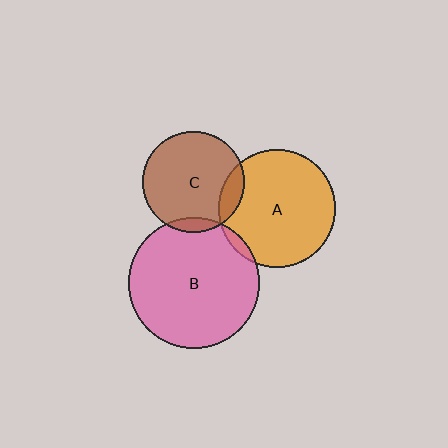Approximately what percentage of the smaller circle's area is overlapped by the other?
Approximately 5%.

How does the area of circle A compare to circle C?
Approximately 1.3 times.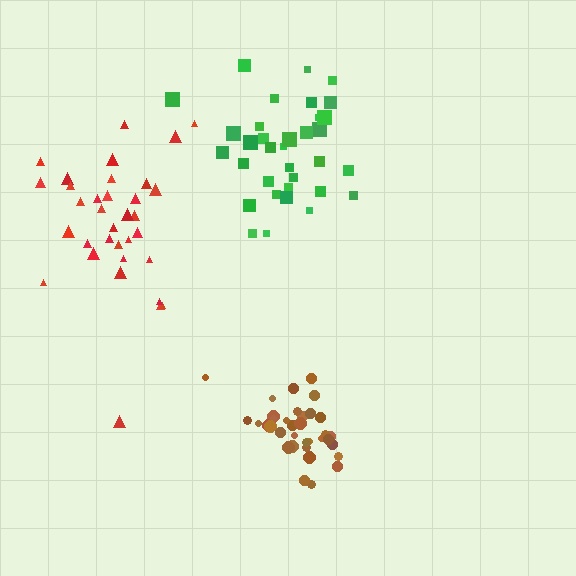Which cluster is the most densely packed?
Brown.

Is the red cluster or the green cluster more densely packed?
Green.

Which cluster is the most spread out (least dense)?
Red.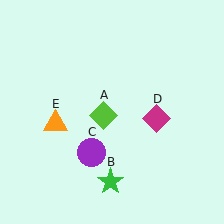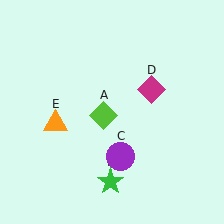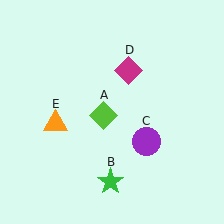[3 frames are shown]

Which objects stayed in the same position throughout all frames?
Lime diamond (object A) and green star (object B) and orange triangle (object E) remained stationary.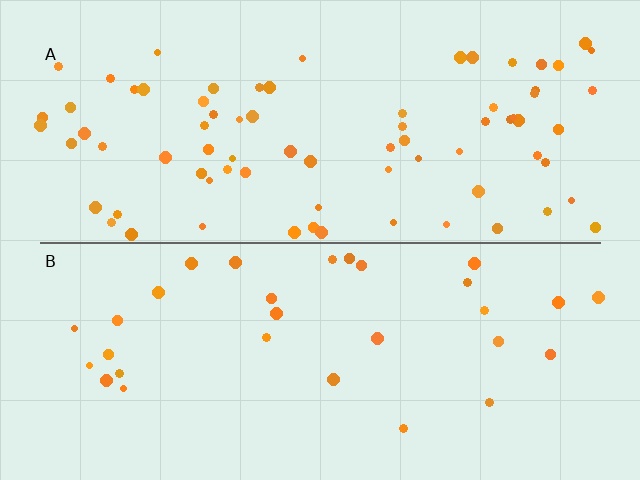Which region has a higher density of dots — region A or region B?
A (the top).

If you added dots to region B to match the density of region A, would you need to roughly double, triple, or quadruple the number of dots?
Approximately triple.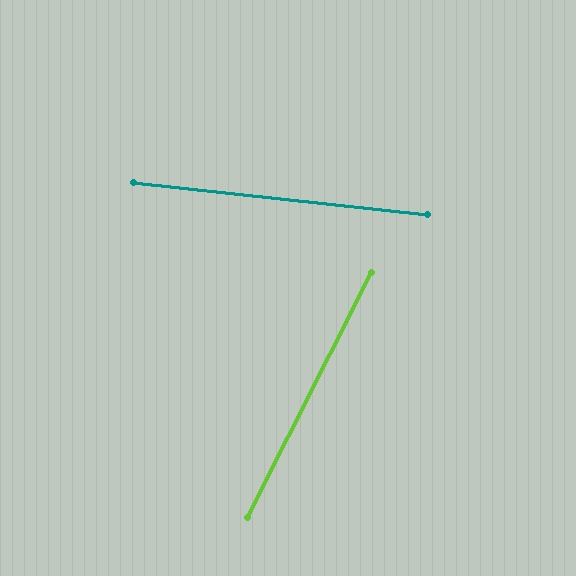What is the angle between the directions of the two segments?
Approximately 69 degrees.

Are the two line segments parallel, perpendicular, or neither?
Neither parallel nor perpendicular — they differ by about 69°.